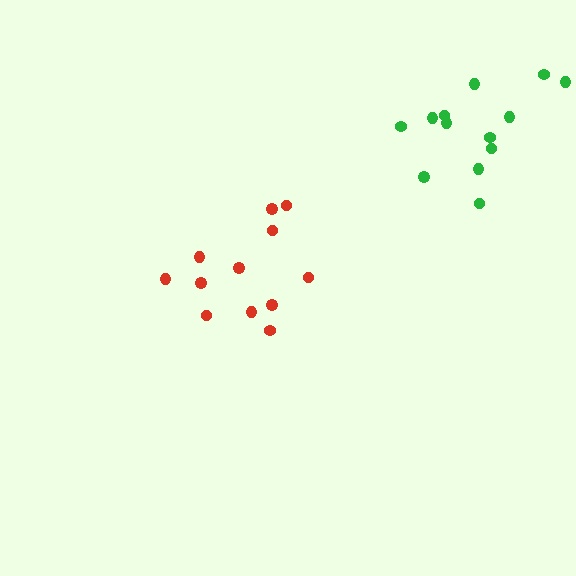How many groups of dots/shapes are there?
There are 2 groups.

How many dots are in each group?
Group 1: 13 dots, Group 2: 12 dots (25 total).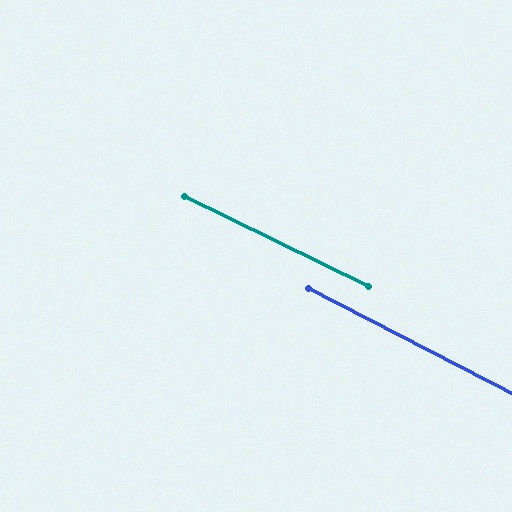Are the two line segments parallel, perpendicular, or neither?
Parallel — their directions differ by only 1.4°.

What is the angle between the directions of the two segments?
Approximately 1 degree.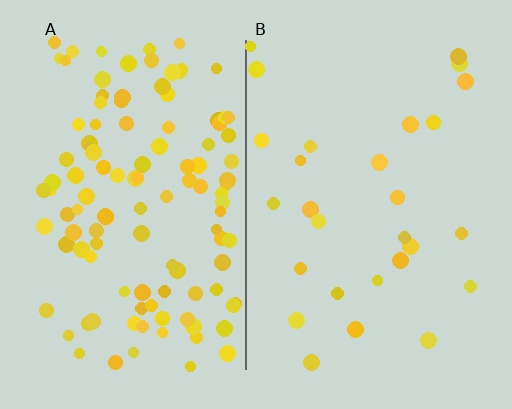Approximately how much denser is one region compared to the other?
Approximately 4.1× — region A over region B.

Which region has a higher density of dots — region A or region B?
A (the left).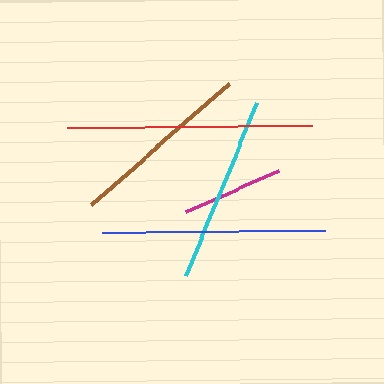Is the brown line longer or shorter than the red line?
The red line is longer than the brown line.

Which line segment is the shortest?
The magenta line is the shortest at approximately 102 pixels.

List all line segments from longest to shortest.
From longest to shortest: red, blue, cyan, brown, magenta.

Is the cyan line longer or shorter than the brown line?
The cyan line is longer than the brown line.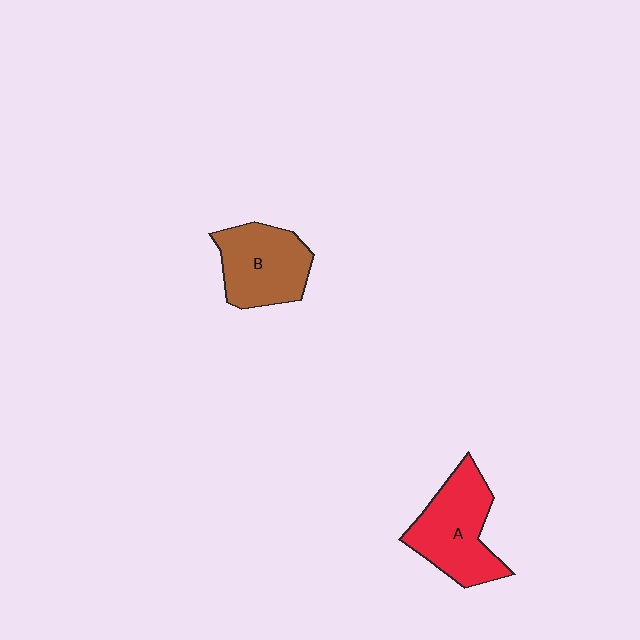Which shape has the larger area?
Shape A (red).